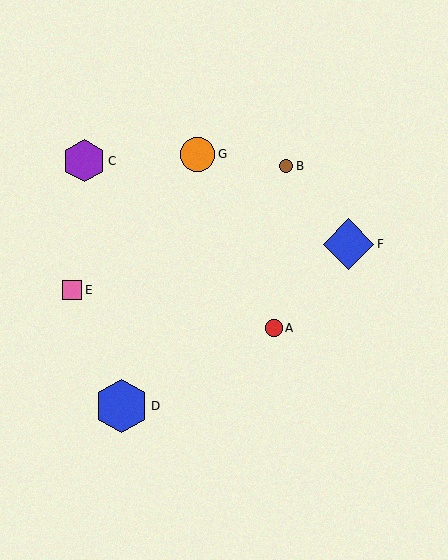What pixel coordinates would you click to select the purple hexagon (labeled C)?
Click at (84, 161) to select the purple hexagon C.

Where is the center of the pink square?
The center of the pink square is at (72, 290).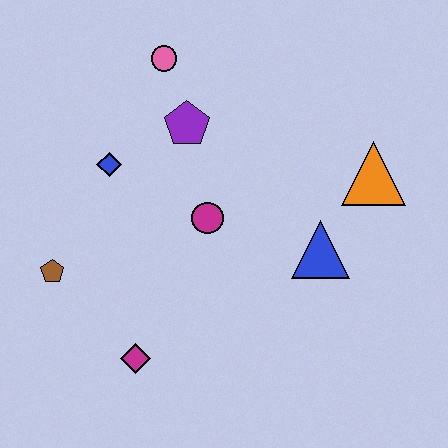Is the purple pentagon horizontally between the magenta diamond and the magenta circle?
Yes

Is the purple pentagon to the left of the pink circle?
No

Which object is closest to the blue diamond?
The purple pentagon is closest to the blue diamond.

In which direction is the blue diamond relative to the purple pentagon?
The blue diamond is to the left of the purple pentagon.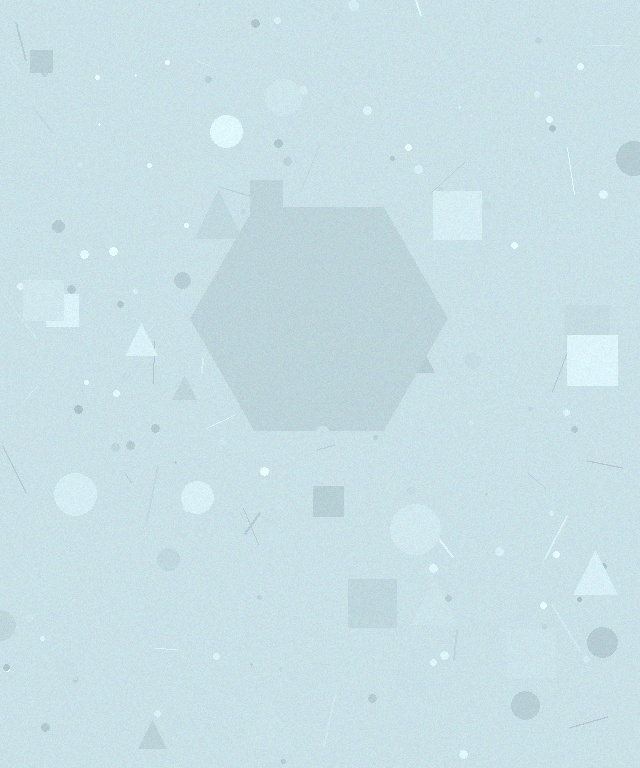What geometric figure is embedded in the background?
A hexagon is embedded in the background.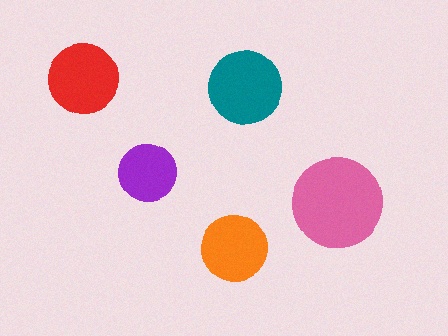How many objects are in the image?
There are 5 objects in the image.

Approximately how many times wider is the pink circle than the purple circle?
About 1.5 times wider.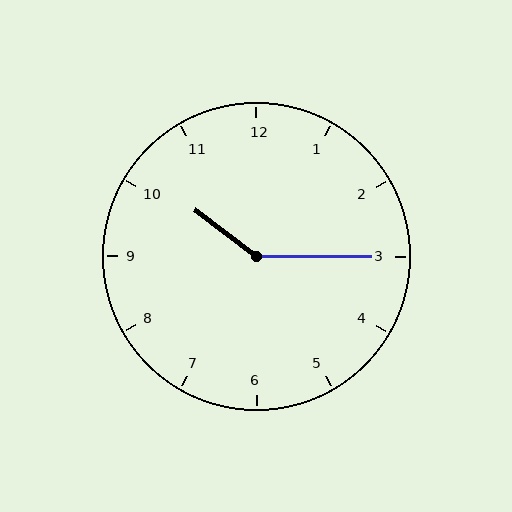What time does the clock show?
10:15.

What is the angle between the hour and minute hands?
Approximately 142 degrees.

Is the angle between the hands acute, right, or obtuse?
It is obtuse.